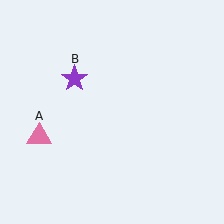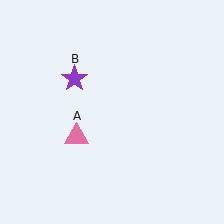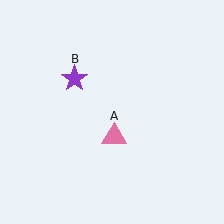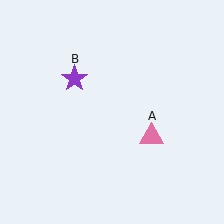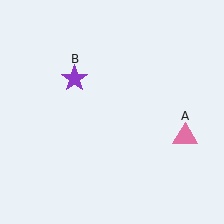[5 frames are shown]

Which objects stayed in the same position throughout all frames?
Purple star (object B) remained stationary.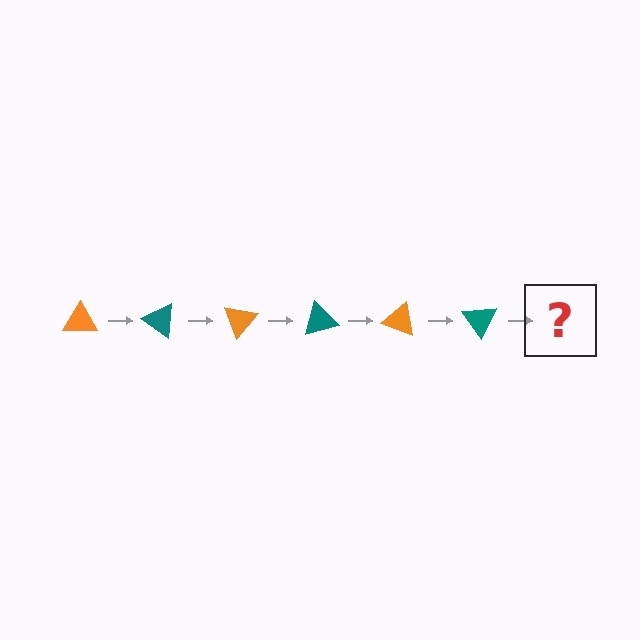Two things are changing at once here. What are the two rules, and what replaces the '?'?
The two rules are that it rotates 35 degrees each step and the color cycles through orange and teal. The '?' should be an orange triangle, rotated 210 degrees from the start.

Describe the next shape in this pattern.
It should be an orange triangle, rotated 210 degrees from the start.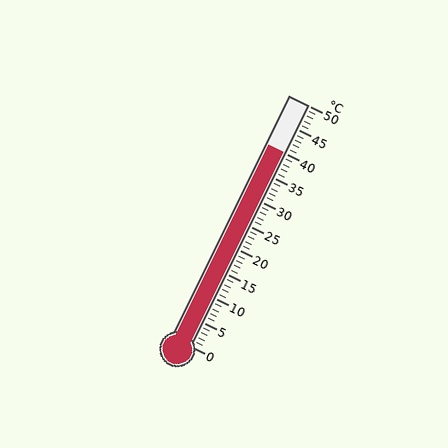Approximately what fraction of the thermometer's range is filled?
The thermometer is filled to approximately 80% of its range.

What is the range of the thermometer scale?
The thermometer scale ranges from 0°C to 50°C.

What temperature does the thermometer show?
The thermometer shows approximately 40°C.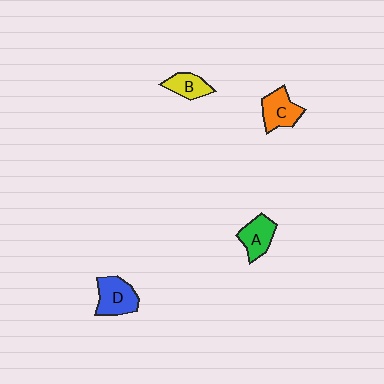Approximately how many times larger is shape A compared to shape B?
Approximately 1.2 times.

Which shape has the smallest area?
Shape B (yellow).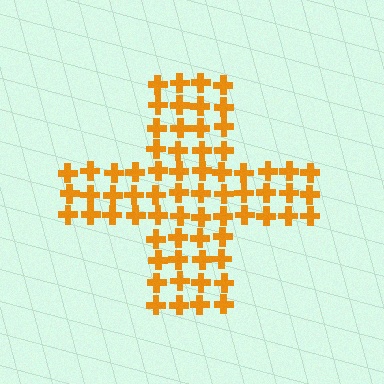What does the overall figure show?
The overall figure shows a cross.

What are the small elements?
The small elements are crosses.